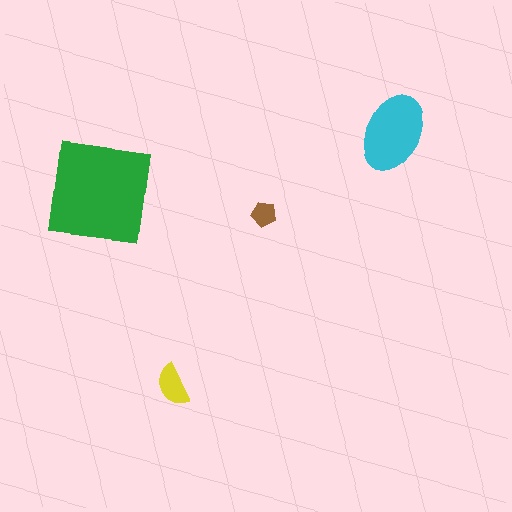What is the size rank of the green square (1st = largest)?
1st.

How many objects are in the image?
There are 4 objects in the image.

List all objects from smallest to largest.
The brown pentagon, the yellow semicircle, the cyan ellipse, the green square.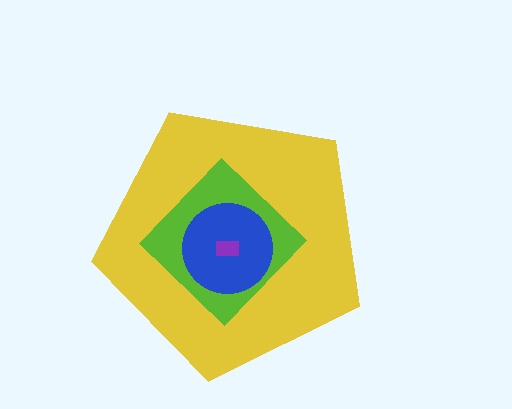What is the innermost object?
The purple rectangle.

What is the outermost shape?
The yellow pentagon.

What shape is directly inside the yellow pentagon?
The lime diamond.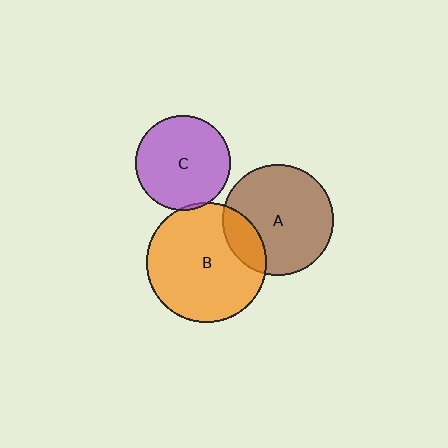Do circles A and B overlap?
Yes.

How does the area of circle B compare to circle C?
Approximately 1.6 times.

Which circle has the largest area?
Circle B (orange).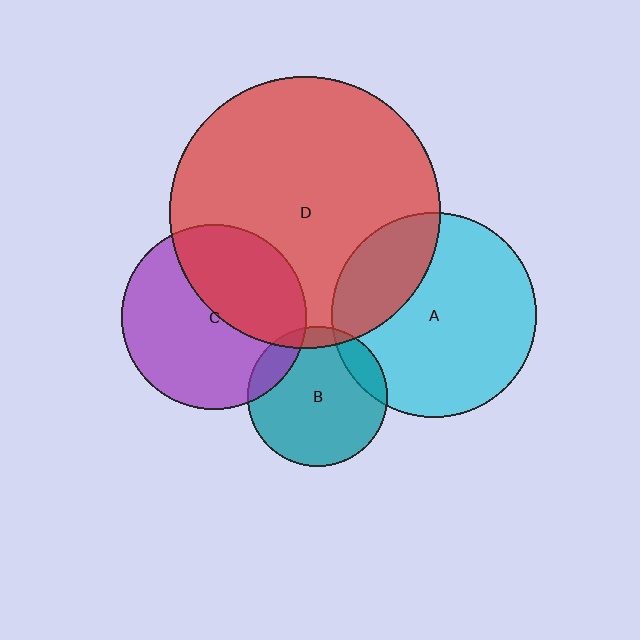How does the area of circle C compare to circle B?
Approximately 1.7 times.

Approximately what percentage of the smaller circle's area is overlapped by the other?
Approximately 15%.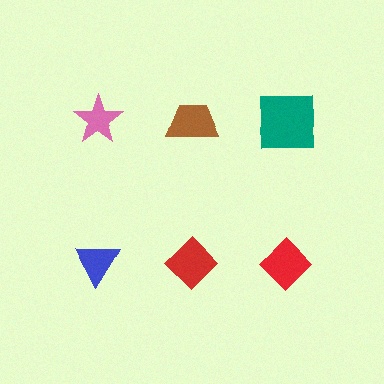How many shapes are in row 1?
3 shapes.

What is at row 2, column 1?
A blue triangle.